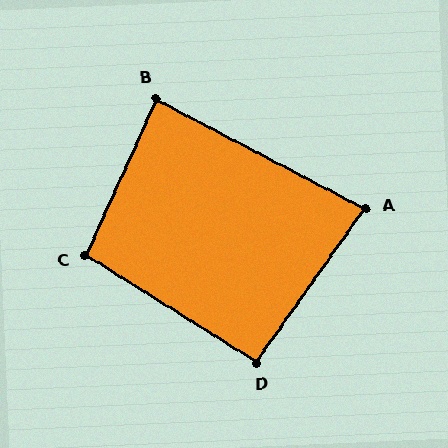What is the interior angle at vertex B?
Approximately 87 degrees (approximately right).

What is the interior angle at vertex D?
Approximately 93 degrees (approximately right).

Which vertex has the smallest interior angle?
A, at approximately 82 degrees.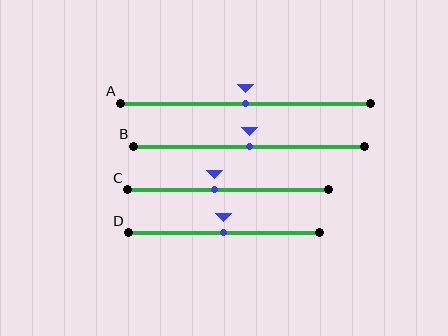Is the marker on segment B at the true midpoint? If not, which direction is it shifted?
Yes, the marker on segment B is at the true midpoint.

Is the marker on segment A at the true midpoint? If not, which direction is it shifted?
Yes, the marker on segment A is at the true midpoint.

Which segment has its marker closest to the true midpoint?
Segment A has its marker closest to the true midpoint.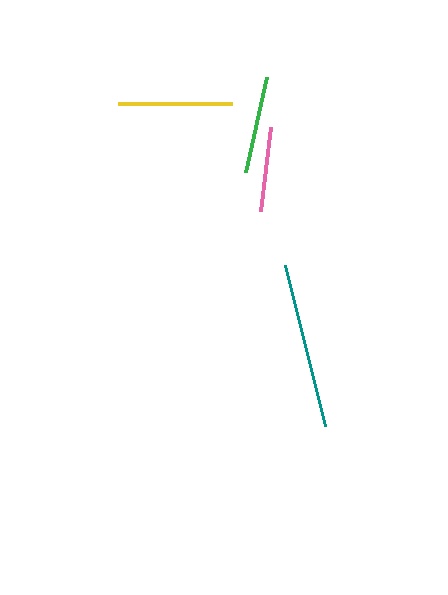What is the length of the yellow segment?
The yellow segment is approximately 114 pixels long.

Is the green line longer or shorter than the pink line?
The green line is longer than the pink line.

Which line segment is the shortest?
The pink line is the shortest at approximately 84 pixels.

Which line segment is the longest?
The teal line is the longest at approximately 165 pixels.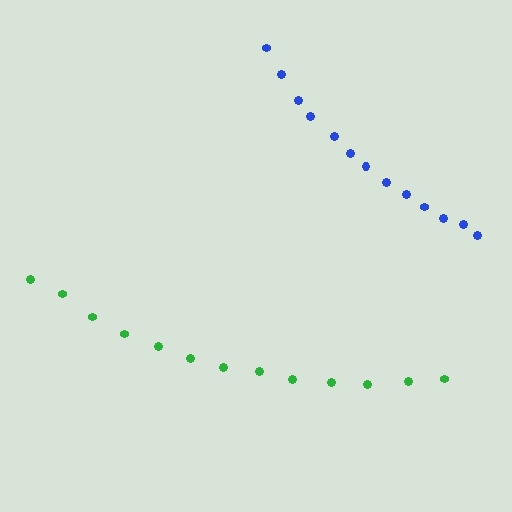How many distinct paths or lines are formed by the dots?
There are 2 distinct paths.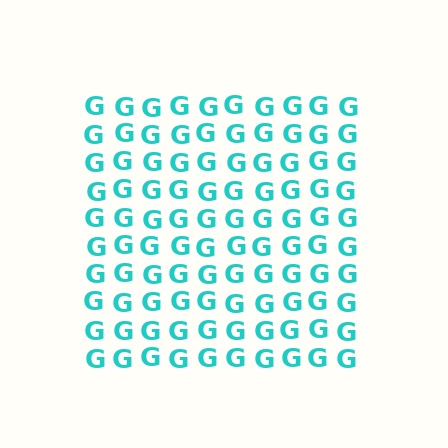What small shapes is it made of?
It is made of small letter G's.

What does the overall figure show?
The overall figure shows a square.